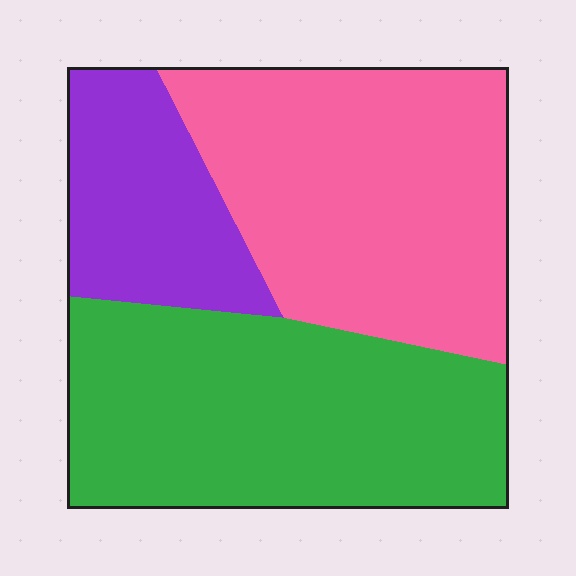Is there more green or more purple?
Green.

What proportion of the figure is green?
Green takes up between a quarter and a half of the figure.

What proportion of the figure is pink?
Pink covers roughly 40% of the figure.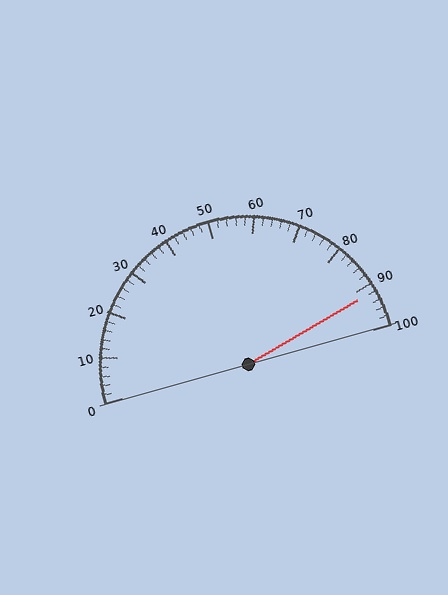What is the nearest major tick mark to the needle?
The nearest major tick mark is 90.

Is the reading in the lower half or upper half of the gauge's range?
The reading is in the upper half of the range (0 to 100).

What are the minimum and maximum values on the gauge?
The gauge ranges from 0 to 100.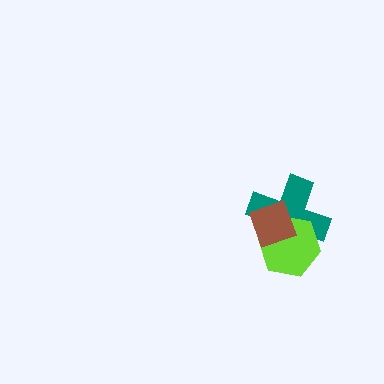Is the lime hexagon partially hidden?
Yes, it is partially covered by another shape.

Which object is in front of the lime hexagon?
The brown diamond is in front of the lime hexagon.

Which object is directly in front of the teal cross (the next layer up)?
The lime hexagon is directly in front of the teal cross.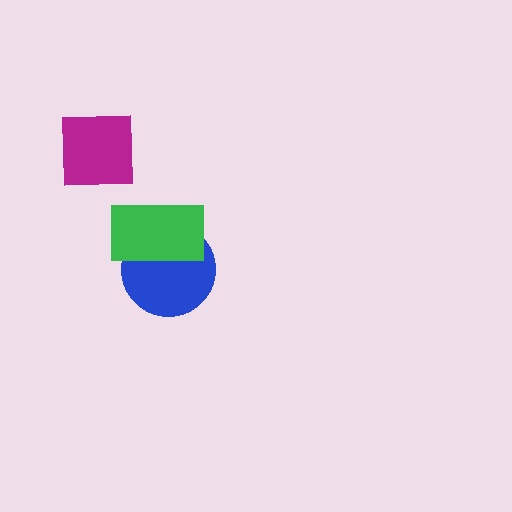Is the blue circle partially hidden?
Yes, it is partially covered by another shape.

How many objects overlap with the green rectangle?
1 object overlaps with the green rectangle.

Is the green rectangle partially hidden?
No, no other shape covers it.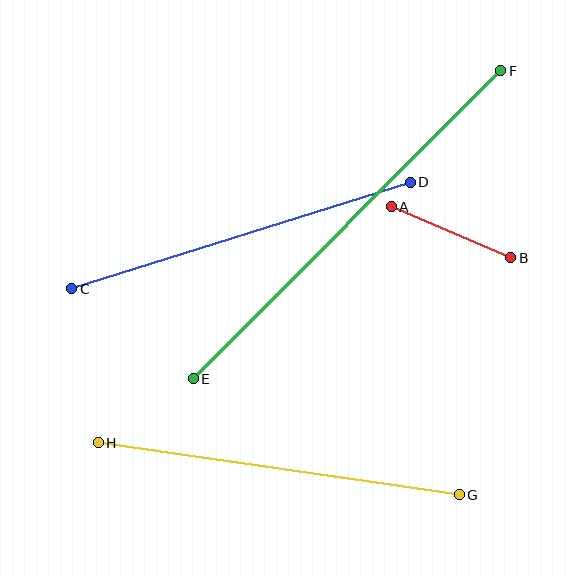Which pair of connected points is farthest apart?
Points E and F are farthest apart.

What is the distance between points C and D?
The distance is approximately 355 pixels.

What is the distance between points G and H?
The distance is approximately 365 pixels.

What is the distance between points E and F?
The distance is approximately 435 pixels.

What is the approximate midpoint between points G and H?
The midpoint is at approximately (279, 469) pixels.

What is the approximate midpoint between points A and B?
The midpoint is at approximately (451, 232) pixels.